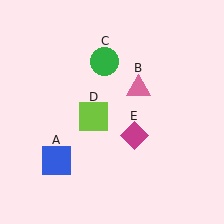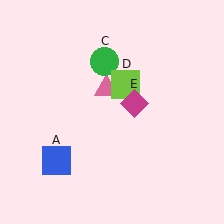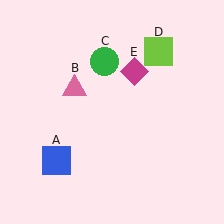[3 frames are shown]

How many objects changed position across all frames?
3 objects changed position: pink triangle (object B), lime square (object D), magenta diamond (object E).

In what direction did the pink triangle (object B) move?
The pink triangle (object B) moved left.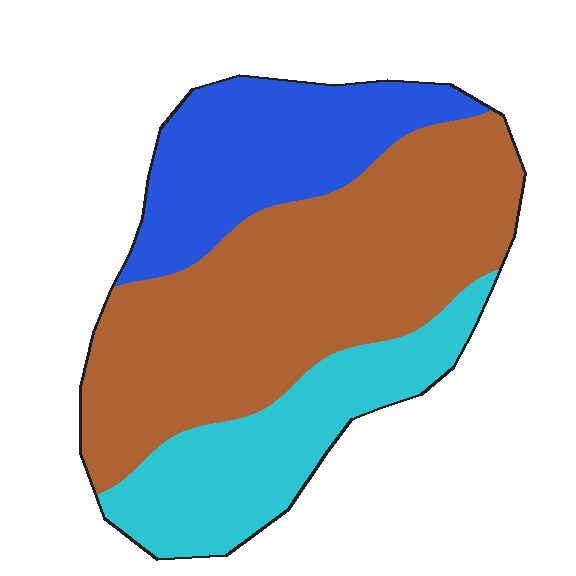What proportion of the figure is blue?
Blue covers roughly 25% of the figure.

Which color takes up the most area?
Brown, at roughly 50%.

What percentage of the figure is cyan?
Cyan covers about 25% of the figure.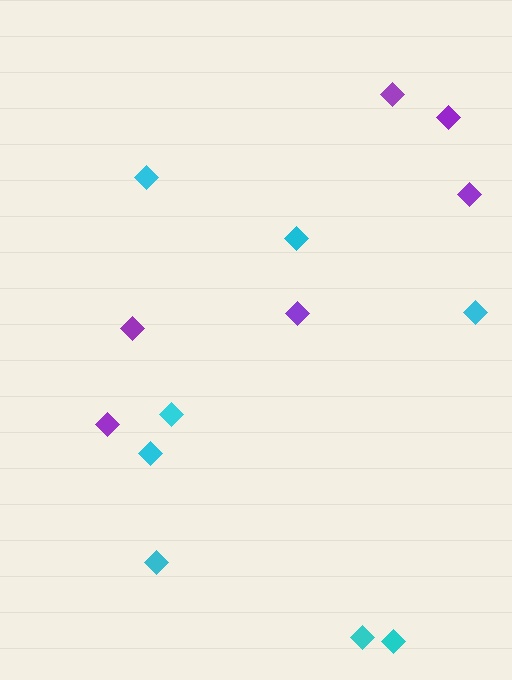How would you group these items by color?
There are 2 groups: one group of purple diamonds (6) and one group of cyan diamonds (8).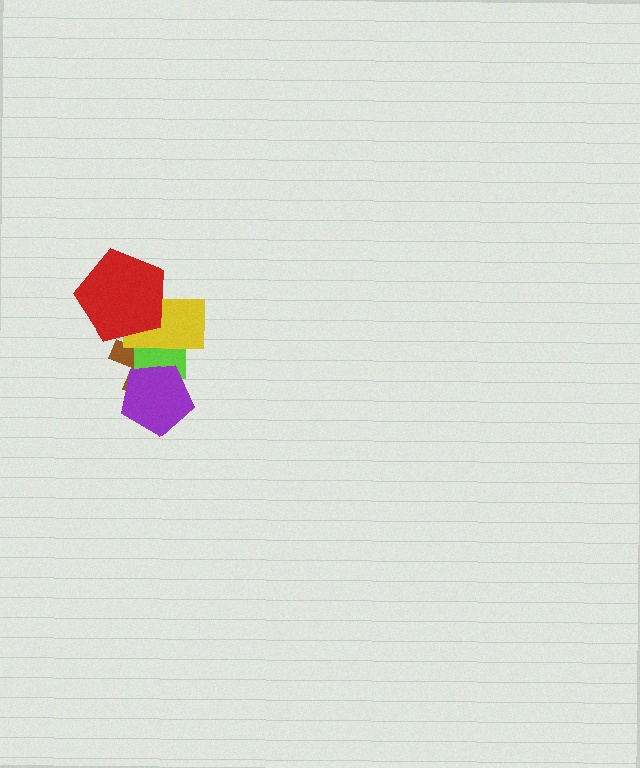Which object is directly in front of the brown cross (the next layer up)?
The lime rectangle is directly in front of the brown cross.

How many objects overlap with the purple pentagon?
2 objects overlap with the purple pentagon.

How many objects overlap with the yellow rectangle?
3 objects overlap with the yellow rectangle.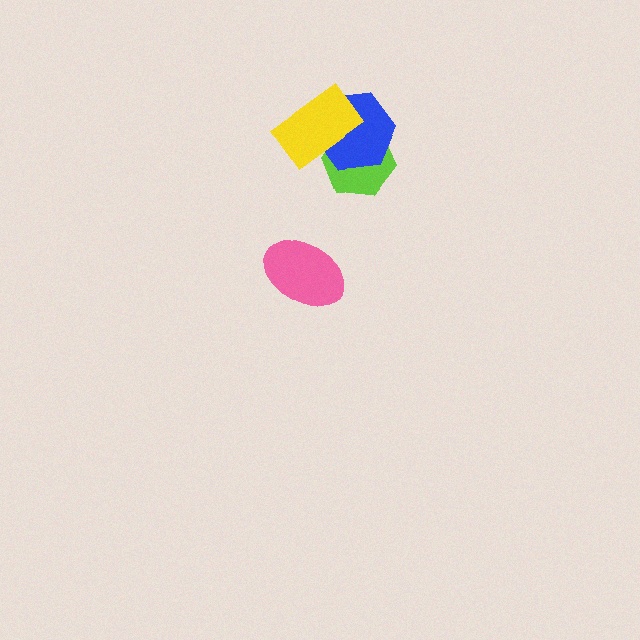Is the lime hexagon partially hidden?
Yes, it is partially covered by another shape.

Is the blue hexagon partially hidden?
Yes, it is partially covered by another shape.